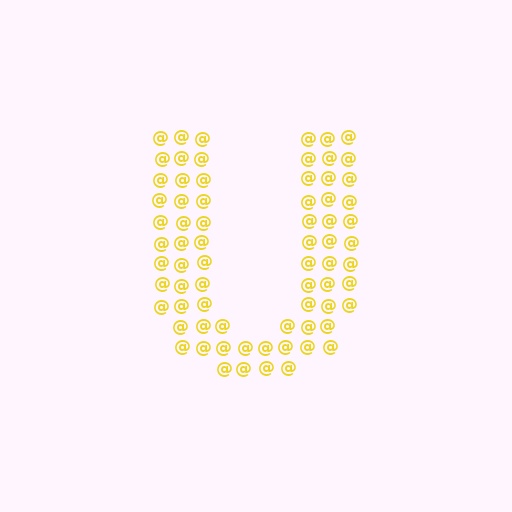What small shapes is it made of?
It is made of small at signs.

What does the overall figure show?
The overall figure shows the letter U.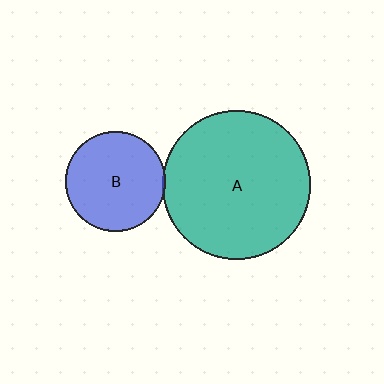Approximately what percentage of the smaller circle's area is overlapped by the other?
Approximately 5%.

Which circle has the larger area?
Circle A (teal).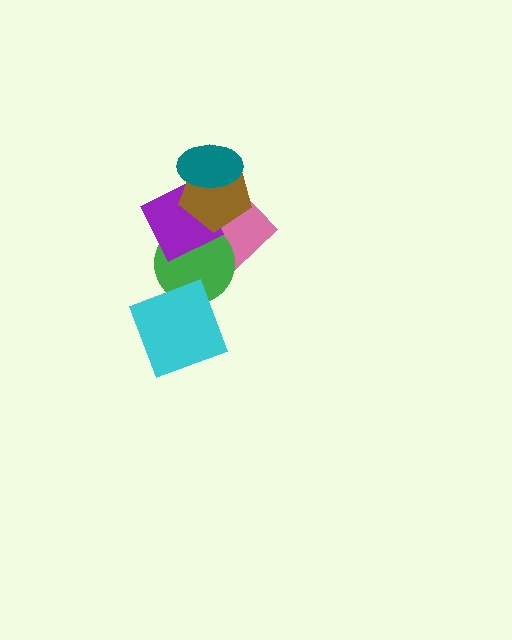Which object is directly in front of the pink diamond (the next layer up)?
The green circle is directly in front of the pink diamond.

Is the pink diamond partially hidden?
Yes, it is partially covered by another shape.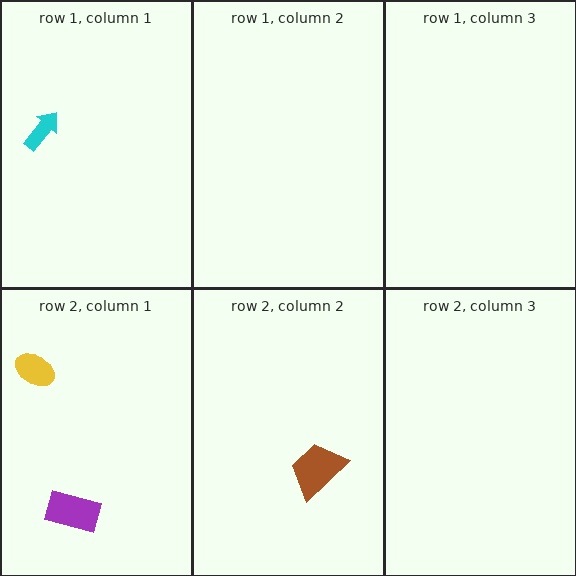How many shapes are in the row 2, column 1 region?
2.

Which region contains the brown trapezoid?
The row 2, column 2 region.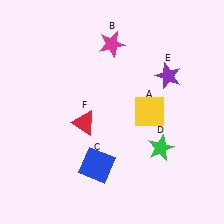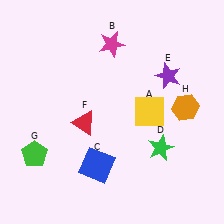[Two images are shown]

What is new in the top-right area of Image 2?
An orange hexagon (H) was added in the top-right area of Image 2.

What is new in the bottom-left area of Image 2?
A green pentagon (G) was added in the bottom-left area of Image 2.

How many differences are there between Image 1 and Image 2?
There are 2 differences between the two images.